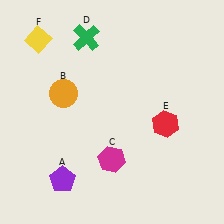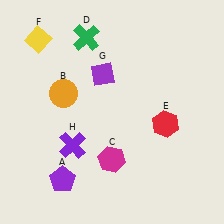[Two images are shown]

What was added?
A purple diamond (G), a purple cross (H) were added in Image 2.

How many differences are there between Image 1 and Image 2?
There are 2 differences between the two images.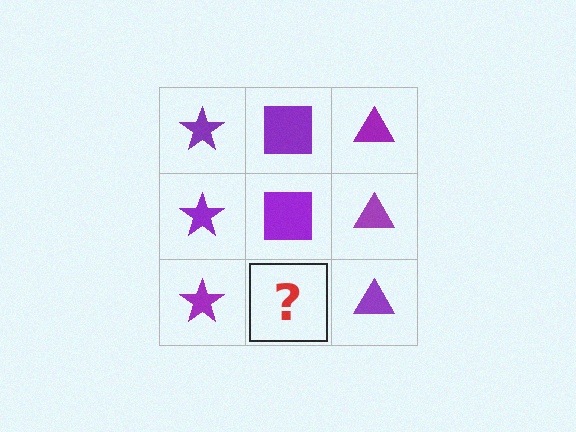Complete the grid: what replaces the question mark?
The question mark should be replaced with a purple square.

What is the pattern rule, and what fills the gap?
The rule is that each column has a consistent shape. The gap should be filled with a purple square.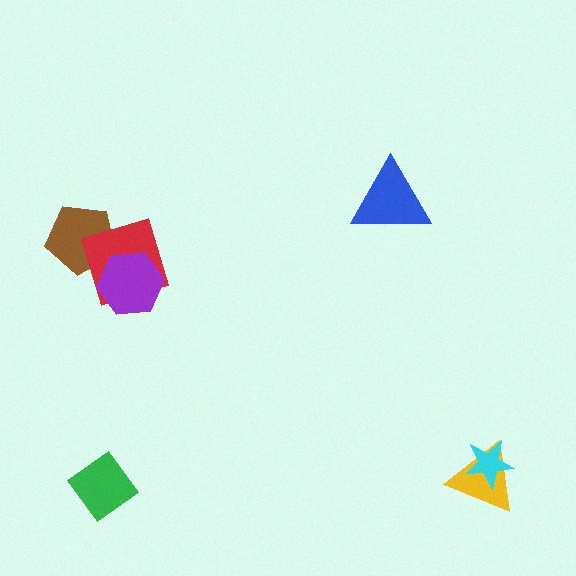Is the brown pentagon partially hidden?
Yes, it is partially covered by another shape.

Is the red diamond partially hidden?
Yes, it is partially covered by another shape.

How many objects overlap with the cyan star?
1 object overlaps with the cyan star.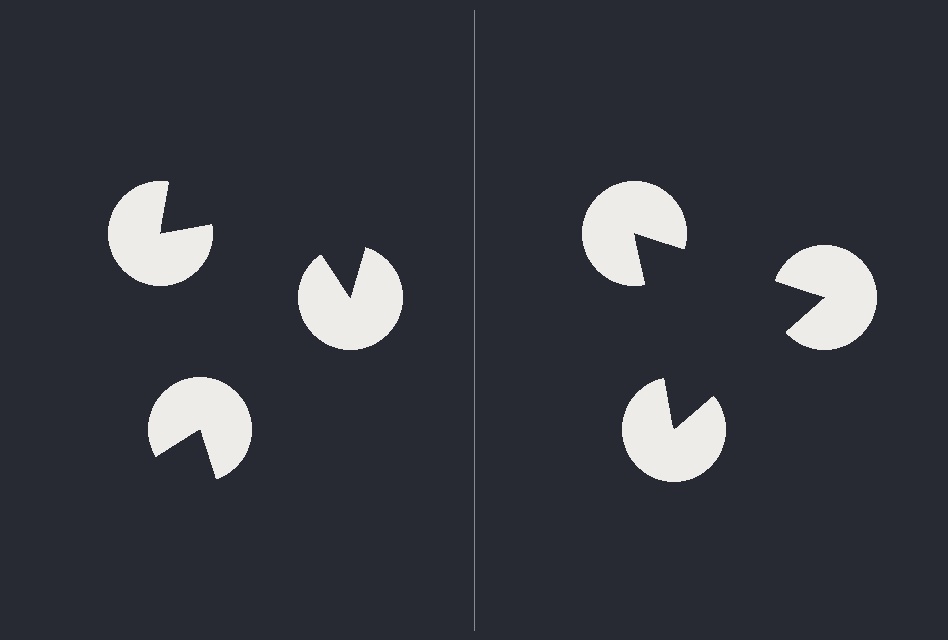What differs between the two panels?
The pac-man discs are positioned identically on both sides; only the wedge orientations differ. On the right they align to a triangle; on the left they are misaligned.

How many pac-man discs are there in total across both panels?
6 — 3 on each side.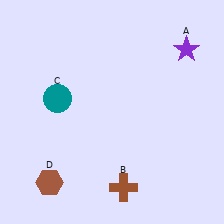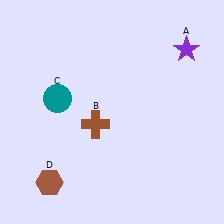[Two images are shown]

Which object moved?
The brown cross (B) moved up.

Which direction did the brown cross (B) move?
The brown cross (B) moved up.